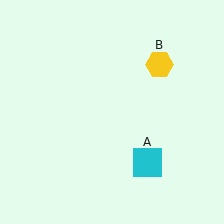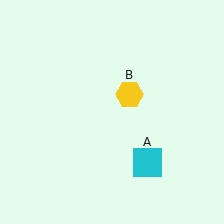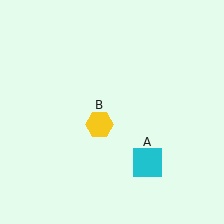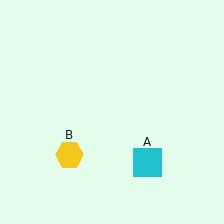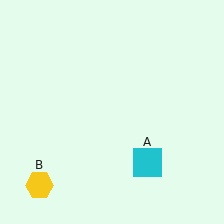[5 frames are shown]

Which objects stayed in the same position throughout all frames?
Cyan square (object A) remained stationary.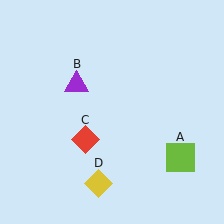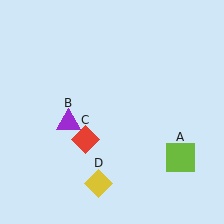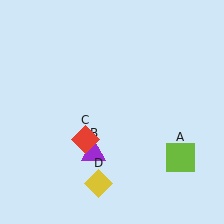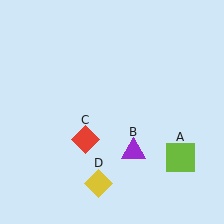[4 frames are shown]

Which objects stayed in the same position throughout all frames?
Lime square (object A) and red diamond (object C) and yellow diamond (object D) remained stationary.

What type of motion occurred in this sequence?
The purple triangle (object B) rotated counterclockwise around the center of the scene.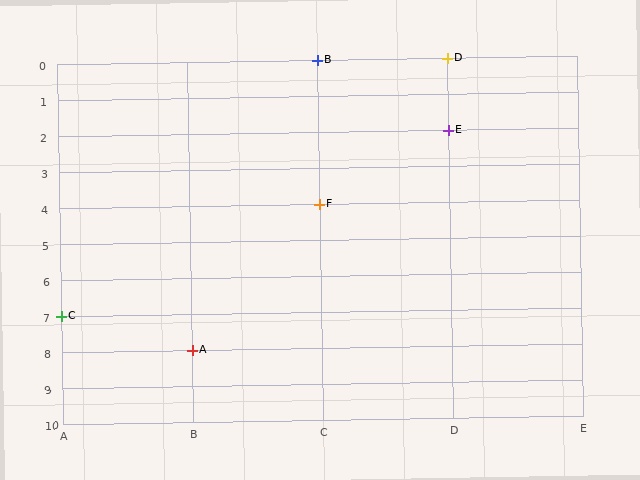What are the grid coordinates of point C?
Point C is at grid coordinates (A, 7).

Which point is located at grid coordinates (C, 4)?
Point F is at (C, 4).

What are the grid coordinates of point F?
Point F is at grid coordinates (C, 4).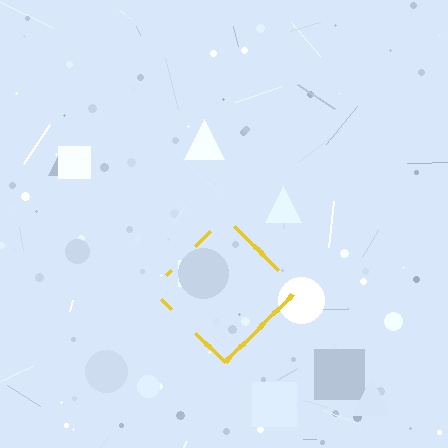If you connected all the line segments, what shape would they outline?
They would outline a diamond.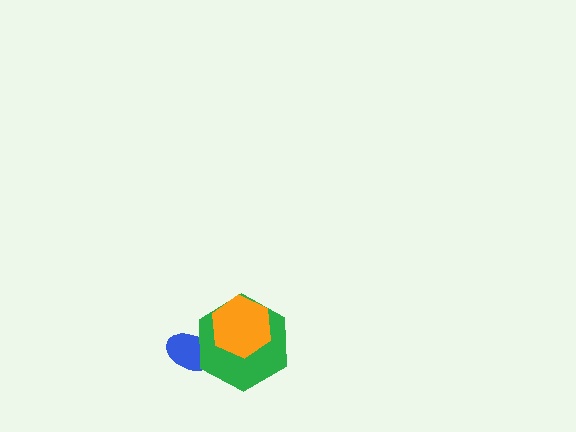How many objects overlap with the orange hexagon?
1 object overlaps with the orange hexagon.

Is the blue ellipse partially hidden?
Yes, it is partially covered by another shape.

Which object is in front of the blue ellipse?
The green hexagon is in front of the blue ellipse.